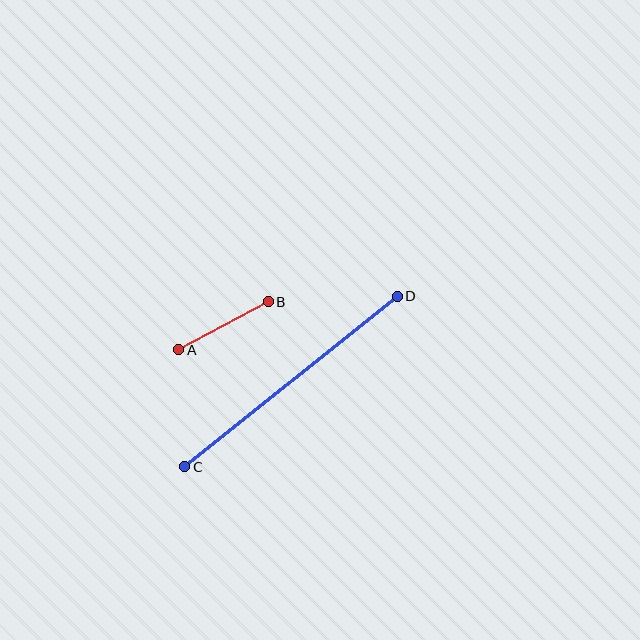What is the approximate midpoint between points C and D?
The midpoint is at approximately (291, 381) pixels.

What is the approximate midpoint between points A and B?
The midpoint is at approximately (224, 326) pixels.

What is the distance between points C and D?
The distance is approximately 272 pixels.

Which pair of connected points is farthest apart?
Points C and D are farthest apart.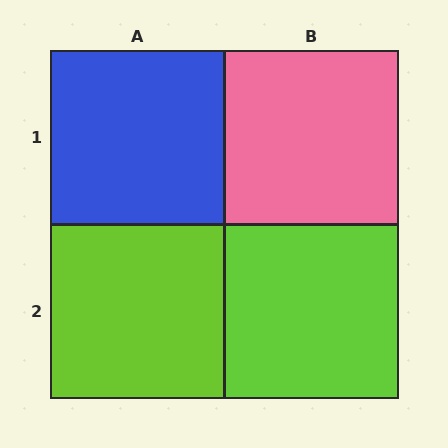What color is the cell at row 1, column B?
Pink.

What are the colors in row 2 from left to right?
Lime, lime.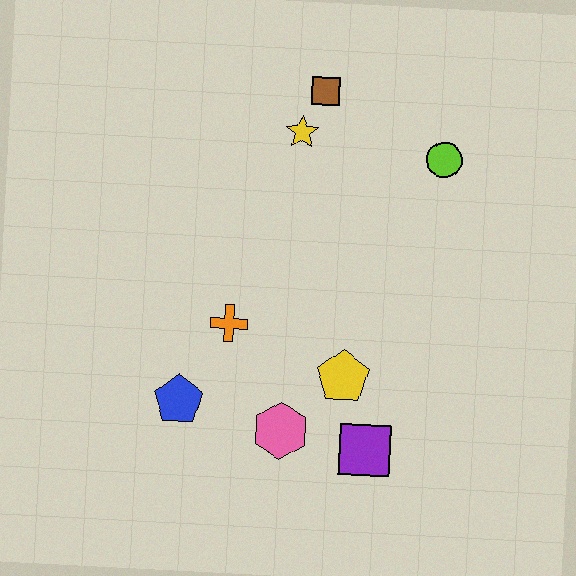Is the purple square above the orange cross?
No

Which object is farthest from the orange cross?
The lime circle is farthest from the orange cross.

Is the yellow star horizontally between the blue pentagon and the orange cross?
No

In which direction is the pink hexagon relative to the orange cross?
The pink hexagon is below the orange cross.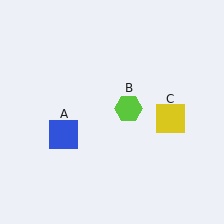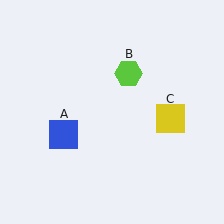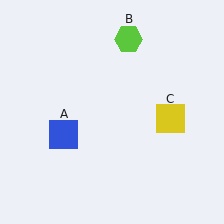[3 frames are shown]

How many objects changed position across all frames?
1 object changed position: lime hexagon (object B).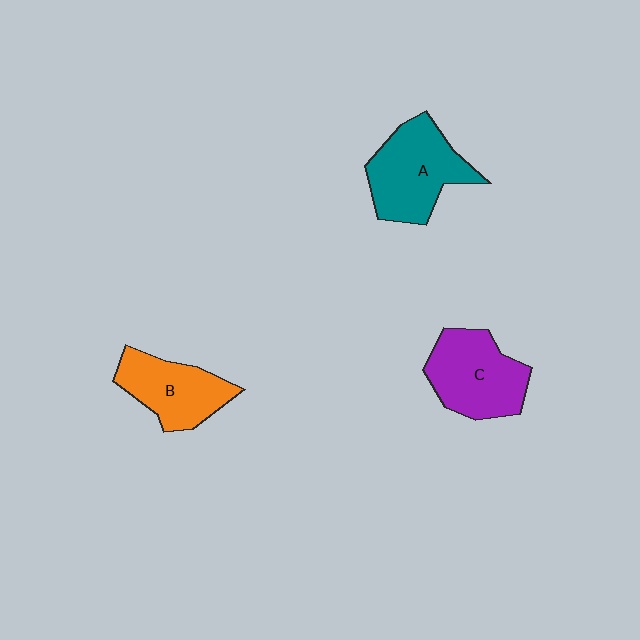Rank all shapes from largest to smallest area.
From largest to smallest: A (teal), C (purple), B (orange).